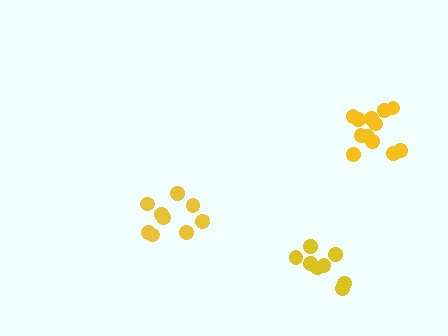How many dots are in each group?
Group 1: 9 dots, Group 2: 12 dots, Group 3: 8 dots (29 total).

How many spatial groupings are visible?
There are 3 spatial groupings.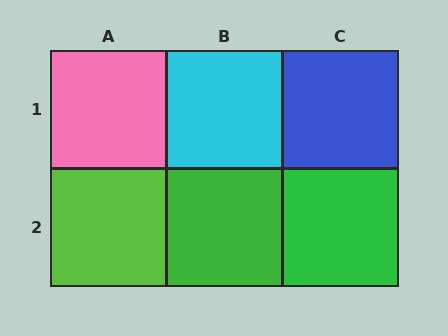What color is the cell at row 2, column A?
Lime.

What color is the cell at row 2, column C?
Green.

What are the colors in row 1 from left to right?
Pink, cyan, blue.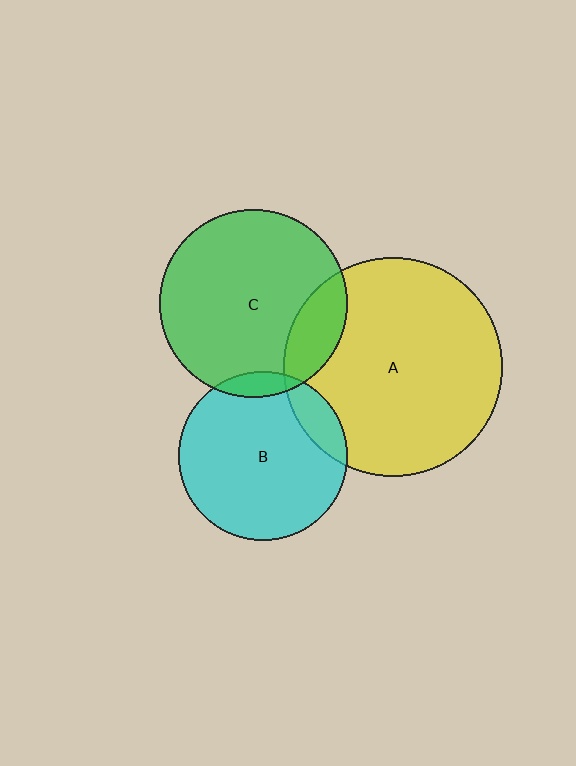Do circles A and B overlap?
Yes.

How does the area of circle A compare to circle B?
Approximately 1.7 times.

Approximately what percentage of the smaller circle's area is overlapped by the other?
Approximately 15%.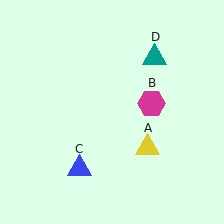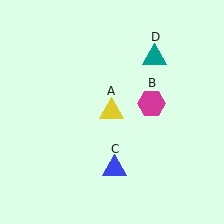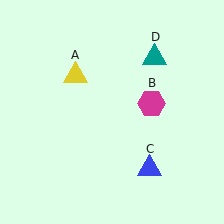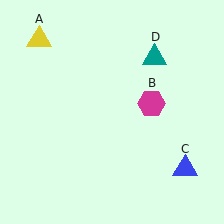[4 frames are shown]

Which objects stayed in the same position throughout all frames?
Magenta hexagon (object B) and teal triangle (object D) remained stationary.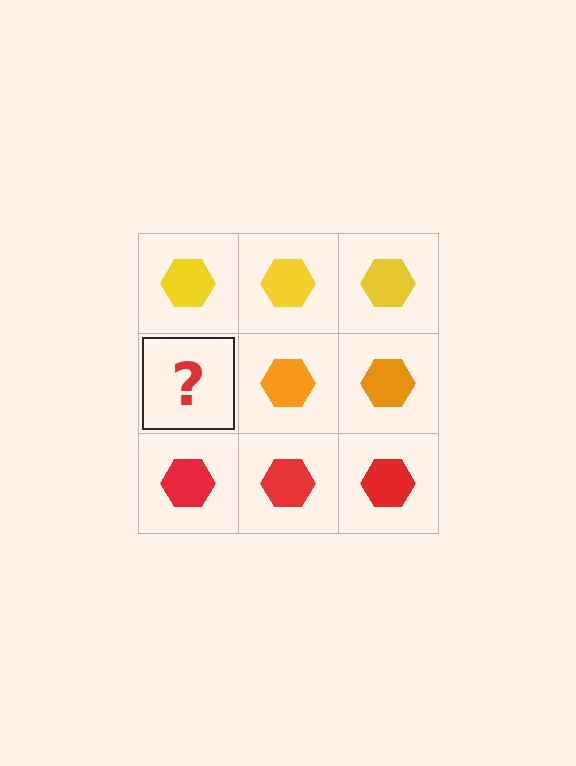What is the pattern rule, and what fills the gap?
The rule is that each row has a consistent color. The gap should be filled with an orange hexagon.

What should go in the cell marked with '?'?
The missing cell should contain an orange hexagon.